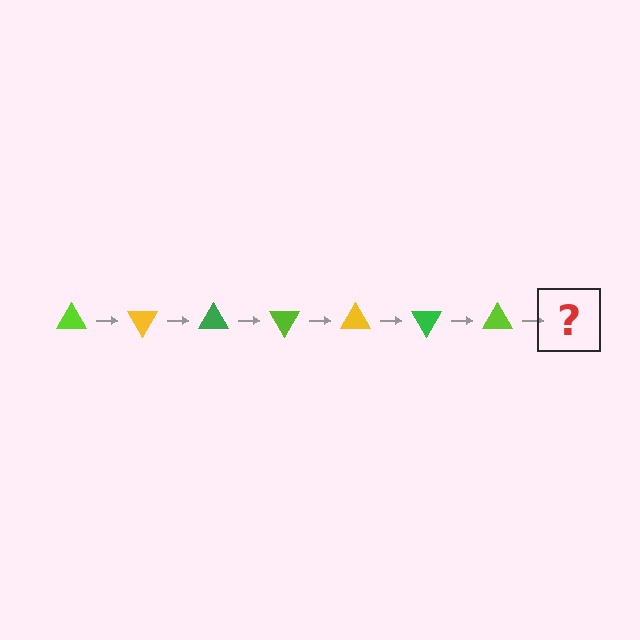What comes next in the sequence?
The next element should be a yellow triangle, rotated 420 degrees from the start.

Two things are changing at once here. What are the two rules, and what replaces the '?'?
The two rules are that it rotates 60 degrees each step and the color cycles through lime, yellow, and green. The '?' should be a yellow triangle, rotated 420 degrees from the start.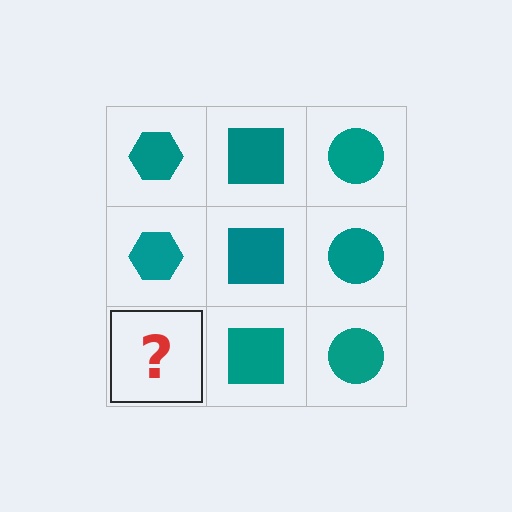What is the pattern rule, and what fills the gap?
The rule is that each column has a consistent shape. The gap should be filled with a teal hexagon.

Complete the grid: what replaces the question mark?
The question mark should be replaced with a teal hexagon.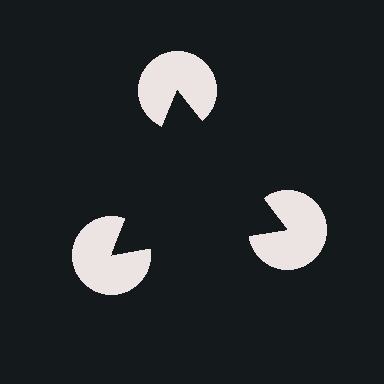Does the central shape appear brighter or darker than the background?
It typically appears slightly darker than the background, even though no actual brightness change is drawn.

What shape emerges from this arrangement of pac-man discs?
An illusory triangle — its edges are inferred from the aligned wedge cuts in the pac-man discs, not physically drawn.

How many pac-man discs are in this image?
There are 3 — one at each vertex of the illusory triangle.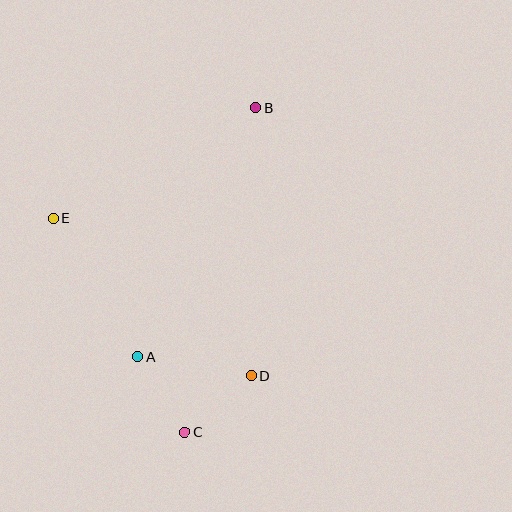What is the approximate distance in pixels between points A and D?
The distance between A and D is approximately 115 pixels.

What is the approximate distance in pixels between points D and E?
The distance between D and E is approximately 253 pixels.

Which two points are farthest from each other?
Points B and C are farthest from each other.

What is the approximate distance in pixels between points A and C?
The distance between A and C is approximately 89 pixels.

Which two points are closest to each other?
Points C and D are closest to each other.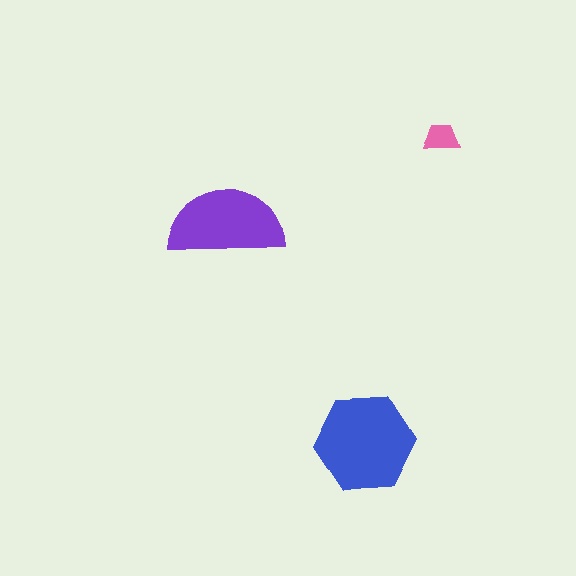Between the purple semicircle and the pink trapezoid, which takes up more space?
The purple semicircle.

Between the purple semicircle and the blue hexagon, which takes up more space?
The blue hexagon.